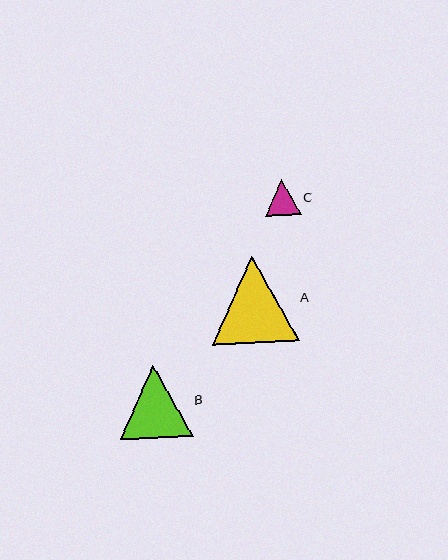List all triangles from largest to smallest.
From largest to smallest: A, B, C.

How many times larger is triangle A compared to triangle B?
Triangle A is approximately 1.2 times the size of triangle B.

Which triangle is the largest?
Triangle A is the largest with a size of approximately 87 pixels.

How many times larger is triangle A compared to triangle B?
Triangle A is approximately 1.2 times the size of triangle B.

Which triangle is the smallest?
Triangle C is the smallest with a size of approximately 36 pixels.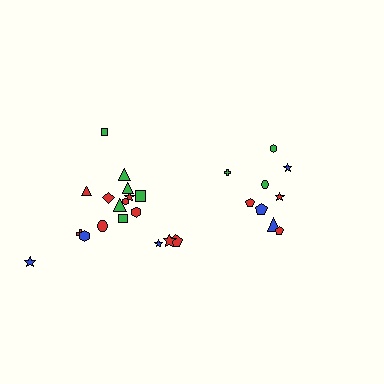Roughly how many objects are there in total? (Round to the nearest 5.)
Roughly 30 objects in total.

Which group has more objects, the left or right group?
The left group.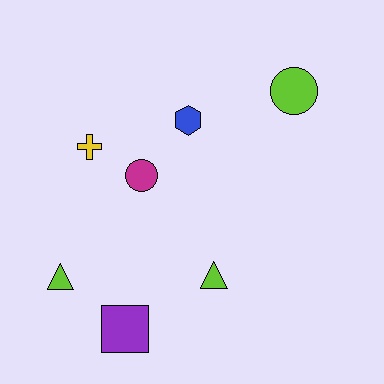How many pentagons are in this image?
There are no pentagons.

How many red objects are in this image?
There are no red objects.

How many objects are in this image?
There are 7 objects.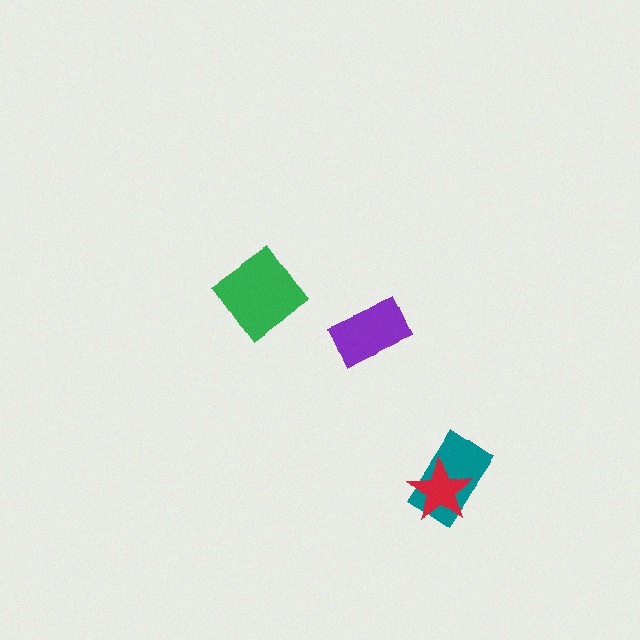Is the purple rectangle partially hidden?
No, no other shape covers it.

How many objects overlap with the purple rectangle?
0 objects overlap with the purple rectangle.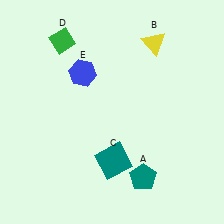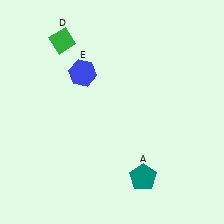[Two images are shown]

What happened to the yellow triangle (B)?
The yellow triangle (B) was removed in Image 2. It was in the top-right area of Image 1.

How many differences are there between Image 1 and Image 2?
There are 2 differences between the two images.